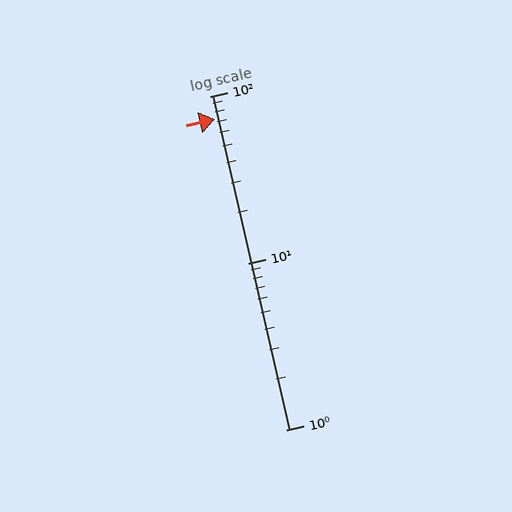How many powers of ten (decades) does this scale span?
The scale spans 2 decades, from 1 to 100.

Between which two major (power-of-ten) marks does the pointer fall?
The pointer is between 10 and 100.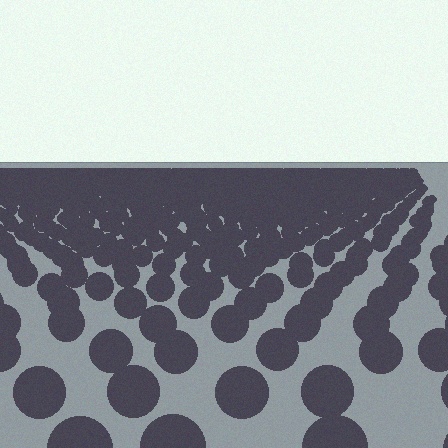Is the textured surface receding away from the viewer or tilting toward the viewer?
The surface is receding away from the viewer. Texture elements get smaller and denser toward the top.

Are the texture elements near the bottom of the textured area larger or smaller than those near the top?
Larger. Near the bottom, elements are closer to the viewer and appear at a bigger on-screen size.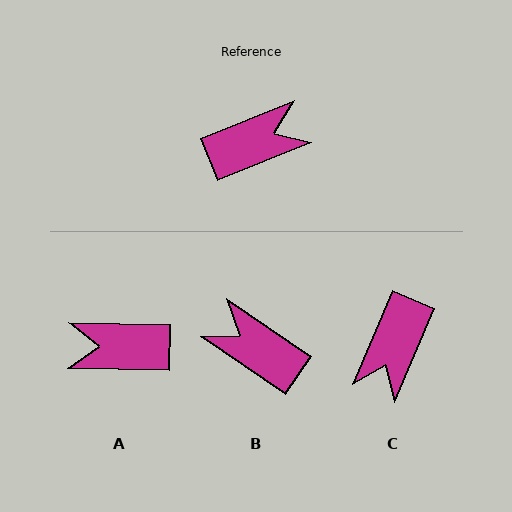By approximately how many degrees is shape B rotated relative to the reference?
Approximately 124 degrees counter-clockwise.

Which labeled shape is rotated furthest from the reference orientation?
A, about 157 degrees away.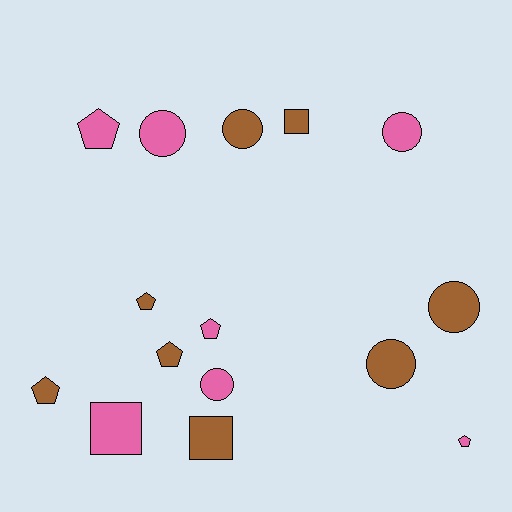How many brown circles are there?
There are 3 brown circles.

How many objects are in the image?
There are 15 objects.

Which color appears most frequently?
Brown, with 8 objects.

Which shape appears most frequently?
Circle, with 6 objects.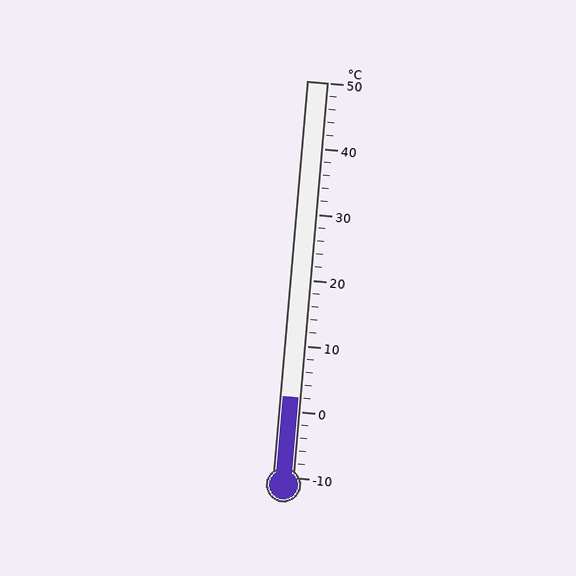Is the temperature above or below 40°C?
The temperature is below 40°C.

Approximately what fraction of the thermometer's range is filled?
The thermometer is filled to approximately 20% of its range.